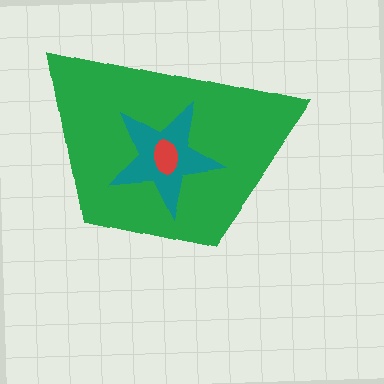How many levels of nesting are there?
3.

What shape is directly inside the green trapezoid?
The teal star.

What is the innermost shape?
The red ellipse.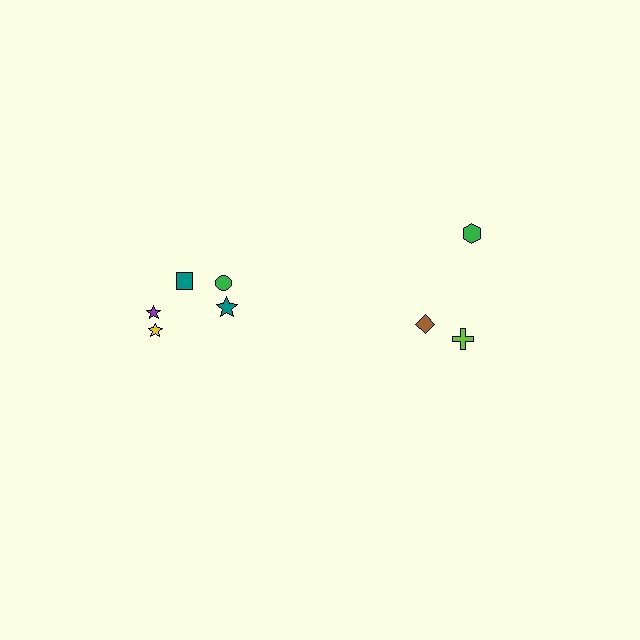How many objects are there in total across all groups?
There are 8 objects.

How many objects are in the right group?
There are 3 objects.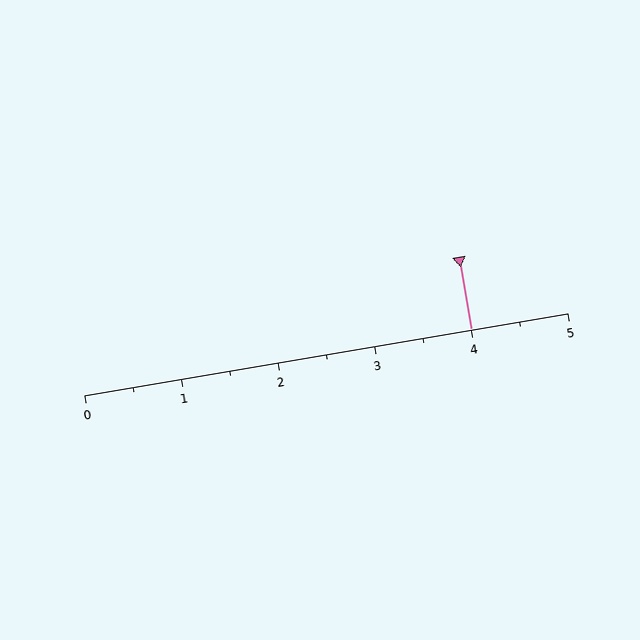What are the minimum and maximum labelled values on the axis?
The axis runs from 0 to 5.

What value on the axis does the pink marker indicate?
The marker indicates approximately 4.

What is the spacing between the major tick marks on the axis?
The major ticks are spaced 1 apart.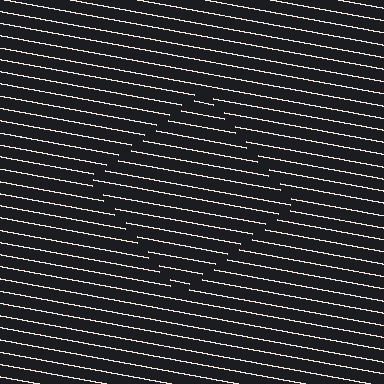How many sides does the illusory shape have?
4 sides — the line-ends trace a square.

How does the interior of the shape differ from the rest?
The interior of the shape contains the same grating, shifted by half a period — the contour is defined by the phase discontinuity where line-ends from the inner and outer gratings abut.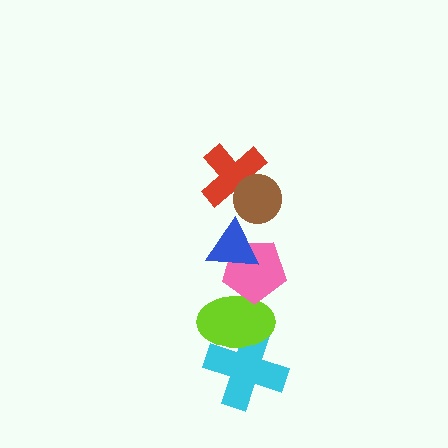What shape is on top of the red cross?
The brown circle is on top of the red cross.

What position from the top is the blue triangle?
The blue triangle is 3rd from the top.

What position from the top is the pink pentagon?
The pink pentagon is 4th from the top.